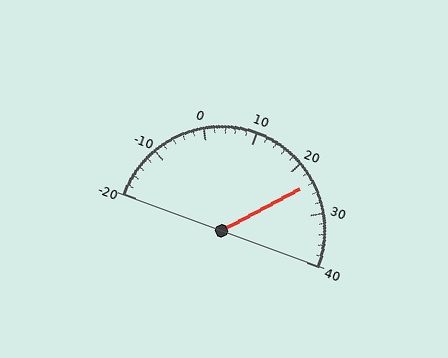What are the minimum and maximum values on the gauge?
The gauge ranges from -20 to 40.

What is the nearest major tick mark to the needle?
The nearest major tick mark is 20.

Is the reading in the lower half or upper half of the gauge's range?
The reading is in the upper half of the range (-20 to 40).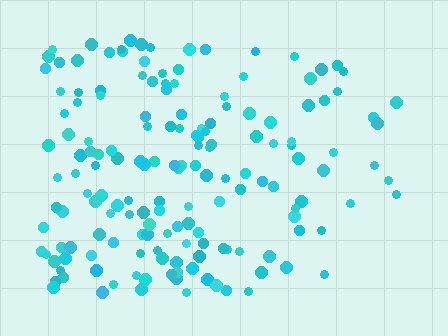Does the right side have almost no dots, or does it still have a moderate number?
Still a moderate number, just noticeably fewer than the left.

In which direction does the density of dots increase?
From right to left, with the left side densest.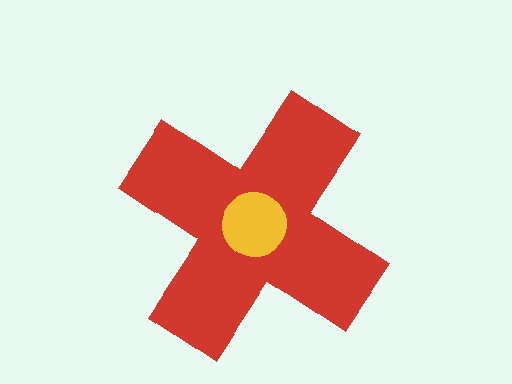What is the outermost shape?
The red cross.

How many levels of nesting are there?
2.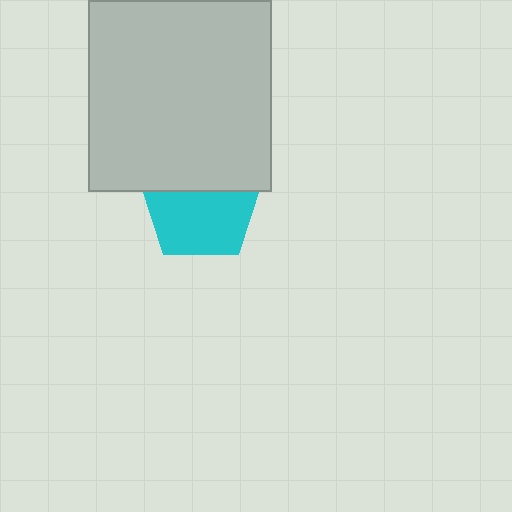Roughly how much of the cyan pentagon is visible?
About half of it is visible (roughly 63%).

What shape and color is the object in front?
The object in front is a light gray rectangle.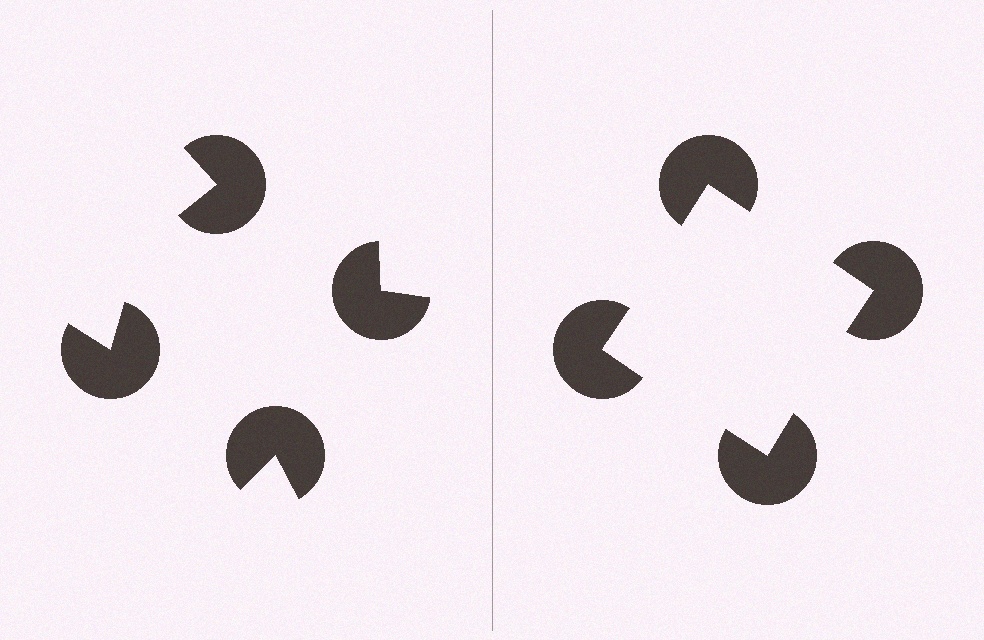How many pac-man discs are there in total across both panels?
8 — 4 on each side.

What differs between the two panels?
The pac-man discs are positioned identically on both sides; only the wedge orientations differ. On the right they align to a square; on the left they are misaligned.